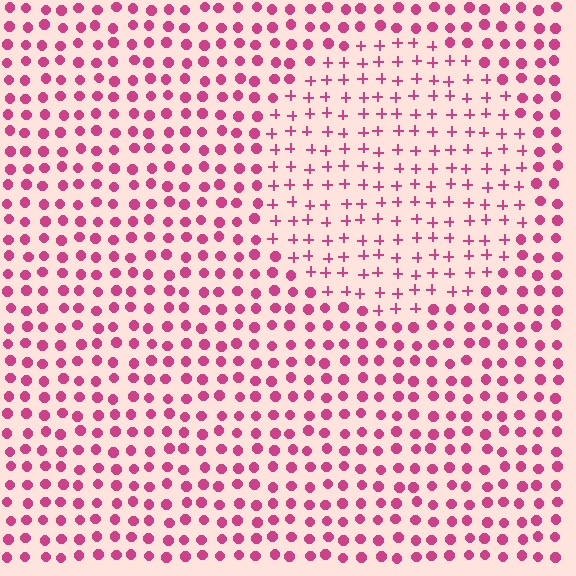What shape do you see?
I see a circle.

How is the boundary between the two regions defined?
The boundary is defined by a change in element shape: plus signs inside vs. circles outside. All elements share the same color and spacing.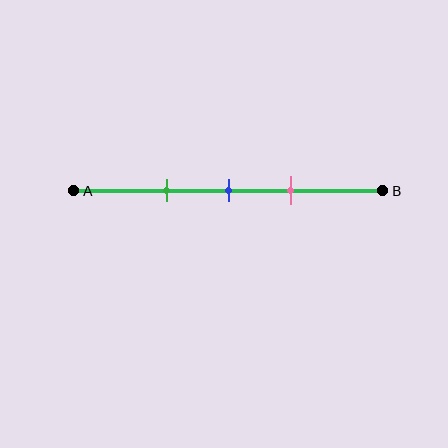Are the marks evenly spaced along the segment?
Yes, the marks are approximately evenly spaced.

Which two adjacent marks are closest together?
The blue and pink marks are the closest adjacent pair.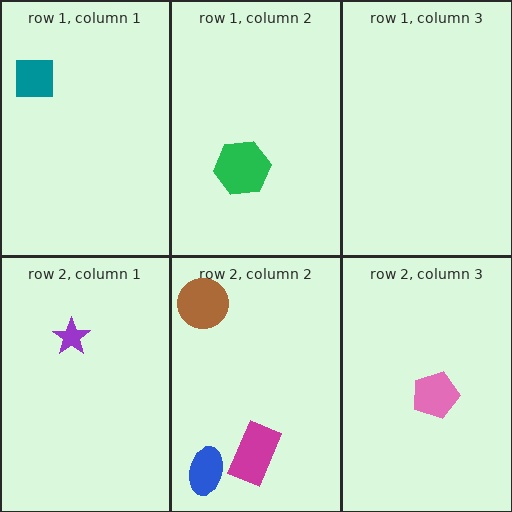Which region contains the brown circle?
The row 2, column 2 region.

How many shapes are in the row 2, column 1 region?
1.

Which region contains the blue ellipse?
The row 2, column 2 region.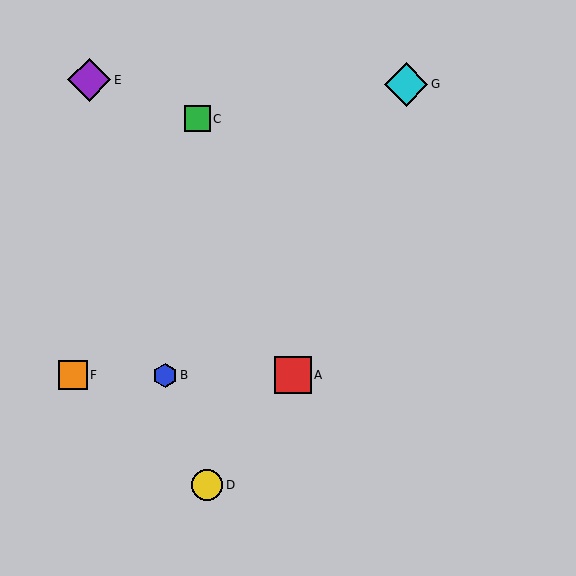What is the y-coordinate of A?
Object A is at y≈375.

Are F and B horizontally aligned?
Yes, both are at y≈375.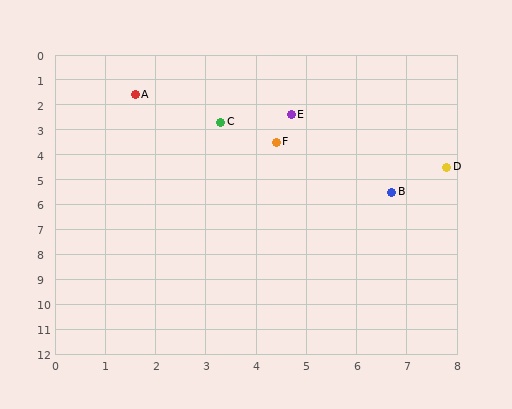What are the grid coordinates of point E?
Point E is at approximately (4.7, 2.4).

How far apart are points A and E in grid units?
Points A and E are about 3.2 grid units apart.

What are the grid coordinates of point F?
Point F is at approximately (4.4, 3.5).